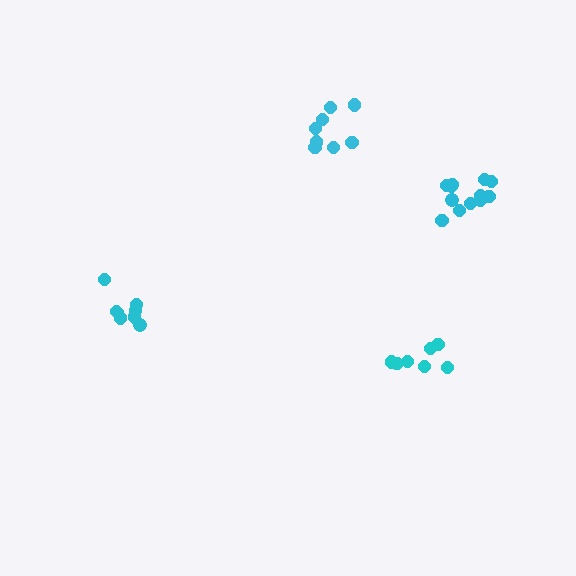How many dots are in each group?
Group 1: 8 dots, Group 2: 8 dots, Group 3: 7 dots, Group 4: 12 dots (35 total).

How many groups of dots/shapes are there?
There are 4 groups.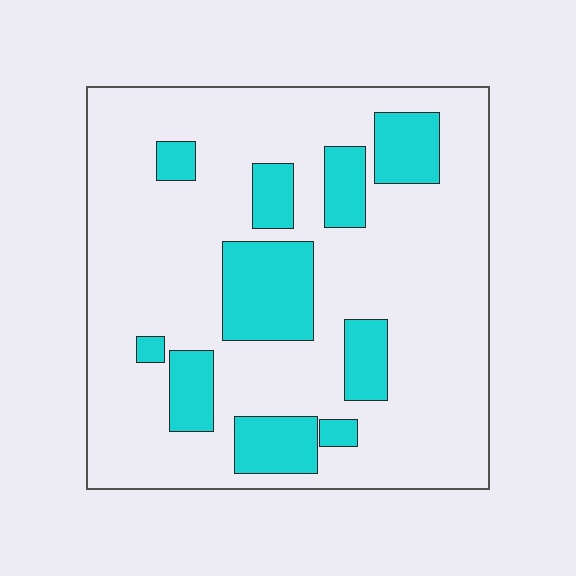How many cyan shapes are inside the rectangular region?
10.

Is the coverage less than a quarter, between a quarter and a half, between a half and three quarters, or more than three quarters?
Less than a quarter.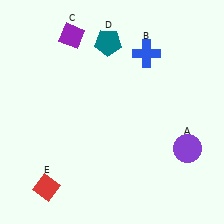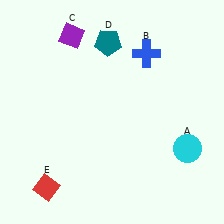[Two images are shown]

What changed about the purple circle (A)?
In Image 1, A is purple. In Image 2, it changed to cyan.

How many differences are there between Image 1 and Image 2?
There is 1 difference between the two images.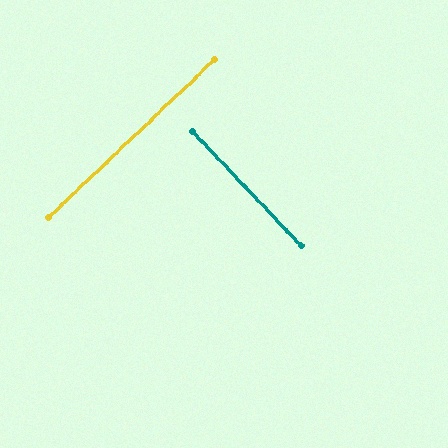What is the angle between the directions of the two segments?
Approximately 90 degrees.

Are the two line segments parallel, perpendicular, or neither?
Perpendicular — they meet at approximately 90°.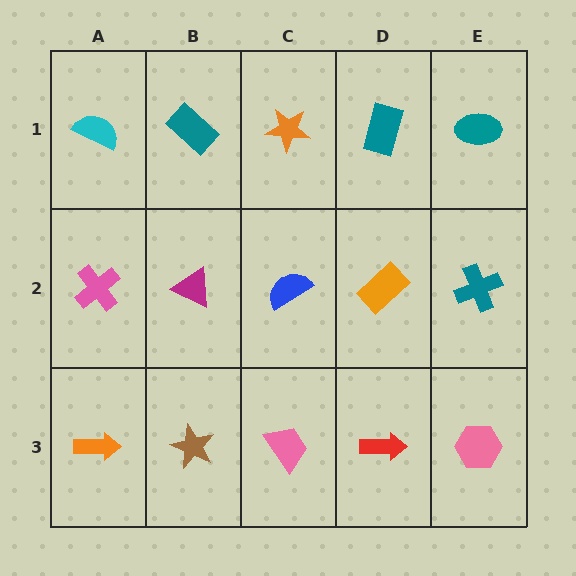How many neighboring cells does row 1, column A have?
2.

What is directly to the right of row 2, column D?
A teal cross.